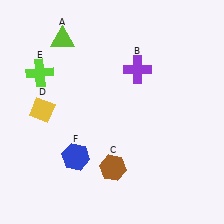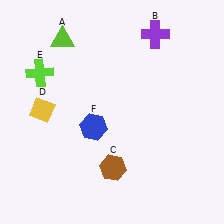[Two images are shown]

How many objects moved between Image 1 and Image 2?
2 objects moved between the two images.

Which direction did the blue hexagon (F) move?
The blue hexagon (F) moved up.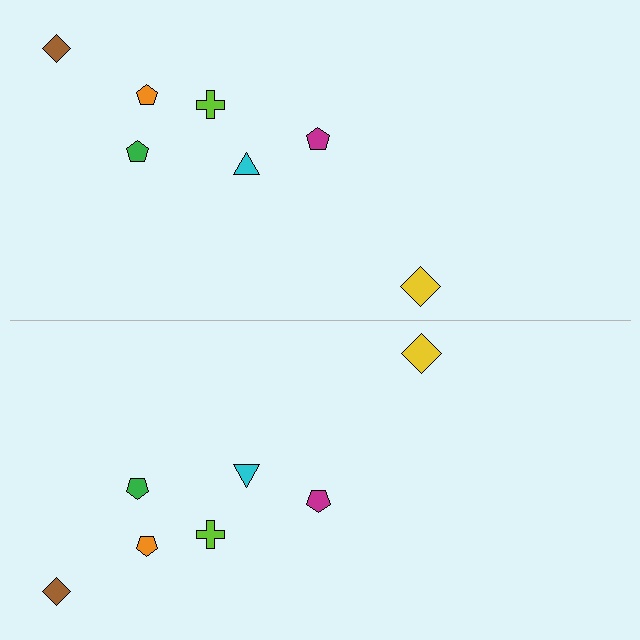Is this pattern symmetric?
Yes, this pattern has bilateral (reflection) symmetry.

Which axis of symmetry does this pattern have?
The pattern has a horizontal axis of symmetry running through the center of the image.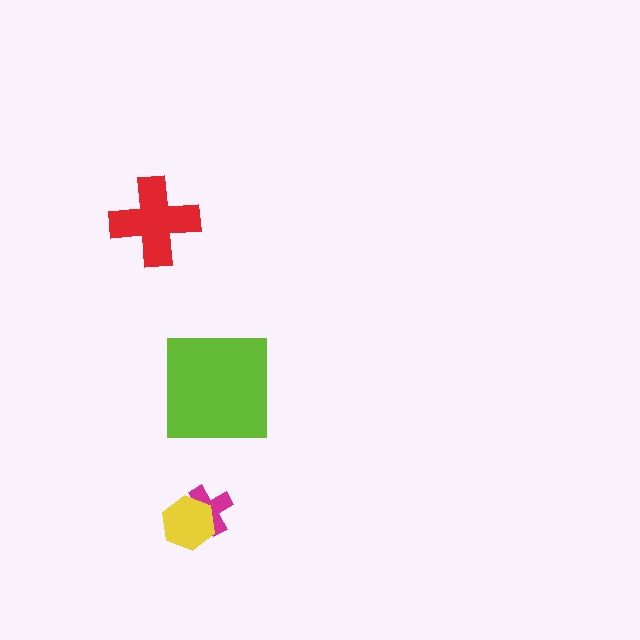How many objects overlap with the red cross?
0 objects overlap with the red cross.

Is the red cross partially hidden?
No, no other shape covers it.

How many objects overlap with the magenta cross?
1 object overlaps with the magenta cross.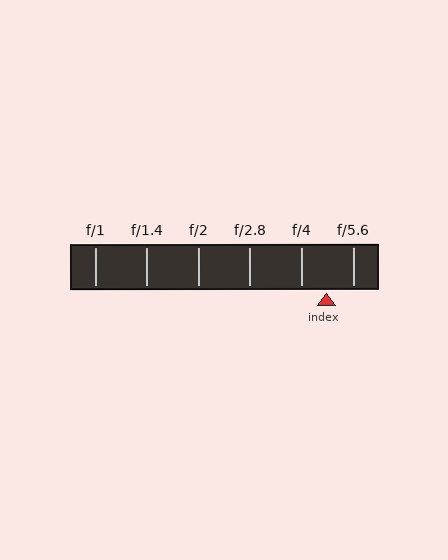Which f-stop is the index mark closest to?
The index mark is closest to f/4.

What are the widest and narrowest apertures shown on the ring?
The widest aperture shown is f/1 and the narrowest is f/5.6.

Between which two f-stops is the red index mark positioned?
The index mark is between f/4 and f/5.6.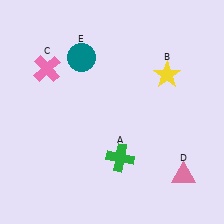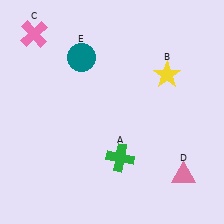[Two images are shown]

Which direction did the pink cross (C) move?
The pink cross (C) moved up.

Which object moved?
The pink cross (C) moved up.